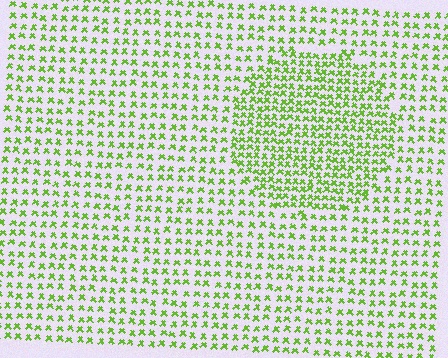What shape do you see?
I see a circle.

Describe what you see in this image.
The image contains small lime elements arranged at two different densities. A circle-shaped region is visible where the elements are more densely packed than the surrounding area.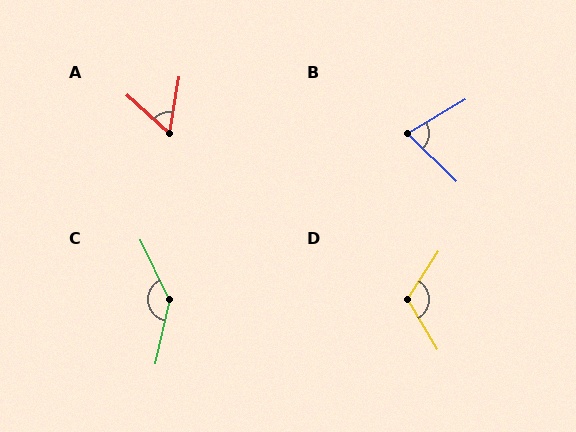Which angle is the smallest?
A, at approximately 58 degrees.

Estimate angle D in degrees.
Approximately 117 degrees.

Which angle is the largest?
C, at approximately 141 degrees.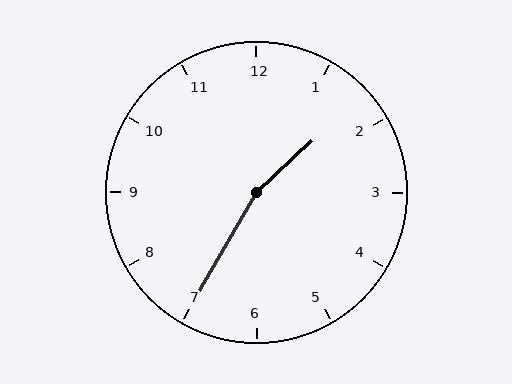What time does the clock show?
1:35.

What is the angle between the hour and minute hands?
Approximately 162 degrees.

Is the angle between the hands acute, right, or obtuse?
It is obtuse.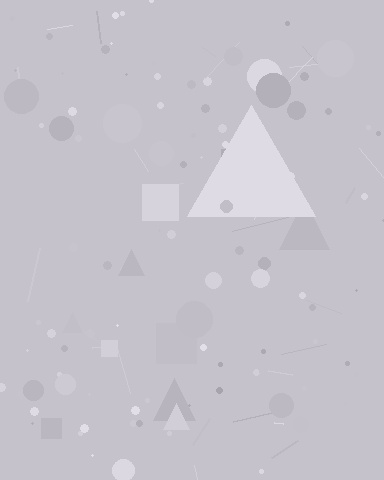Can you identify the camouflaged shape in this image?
The camouflaged shape is a triangle.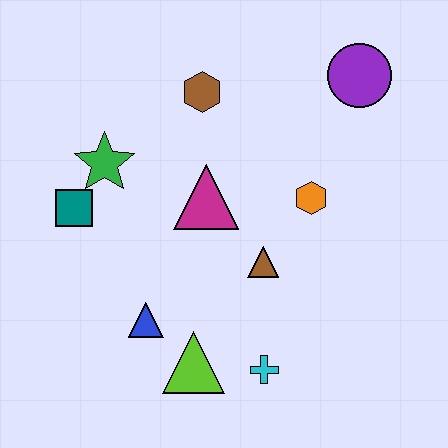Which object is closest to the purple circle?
The orange hexagon is closest to the purple circle.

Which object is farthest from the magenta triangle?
The purple circle is farthest from the magenta triangle.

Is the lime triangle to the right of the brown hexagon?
No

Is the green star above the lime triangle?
Yes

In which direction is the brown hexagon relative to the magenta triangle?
The brown hexagon is above the magenta triangle.